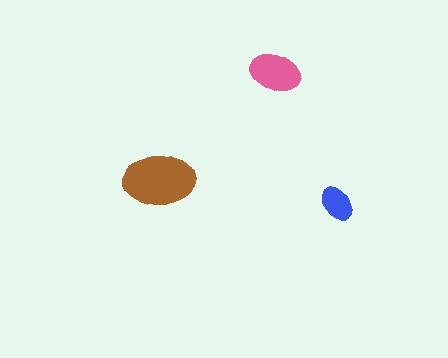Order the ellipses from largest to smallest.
the brown one, the pink one, the blue one.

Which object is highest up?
The pink ellipse is topmost.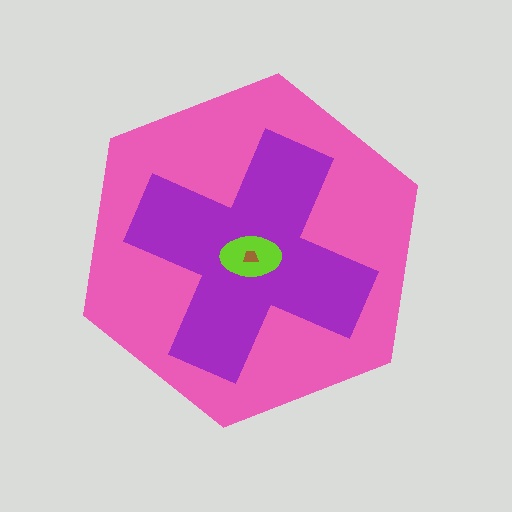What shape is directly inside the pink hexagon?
The purple cross.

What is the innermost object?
The brown trapezoid.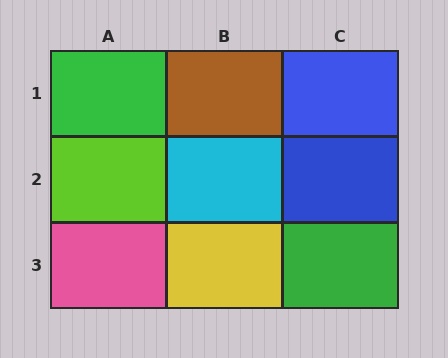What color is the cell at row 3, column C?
Green.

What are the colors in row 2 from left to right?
Lime, cyan, blue.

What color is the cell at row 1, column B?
Brown.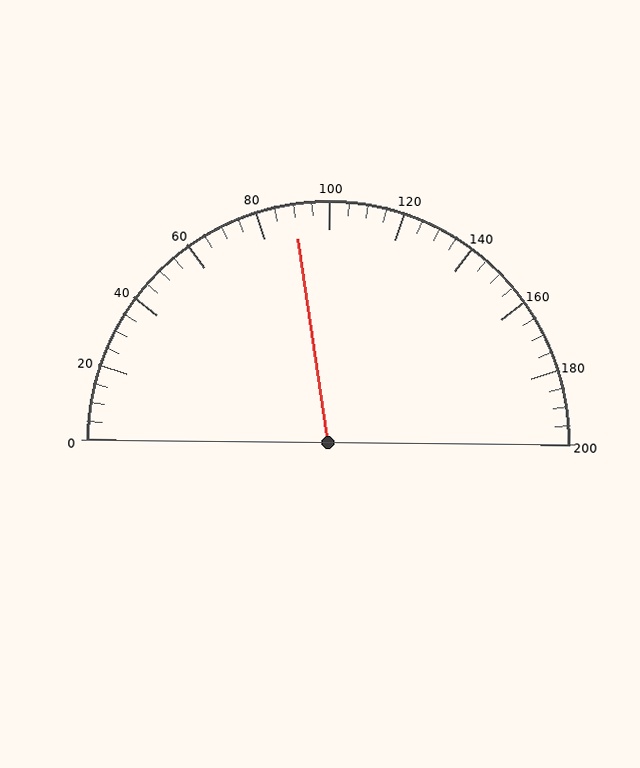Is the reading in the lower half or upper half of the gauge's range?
The reading is in the lower half of the range (0 to 200).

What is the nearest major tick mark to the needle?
The nearest major tick mark is 80.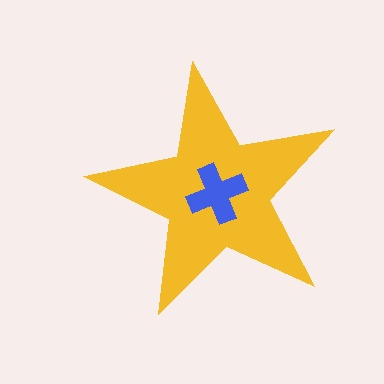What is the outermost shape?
The yellow star.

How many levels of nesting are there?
2.